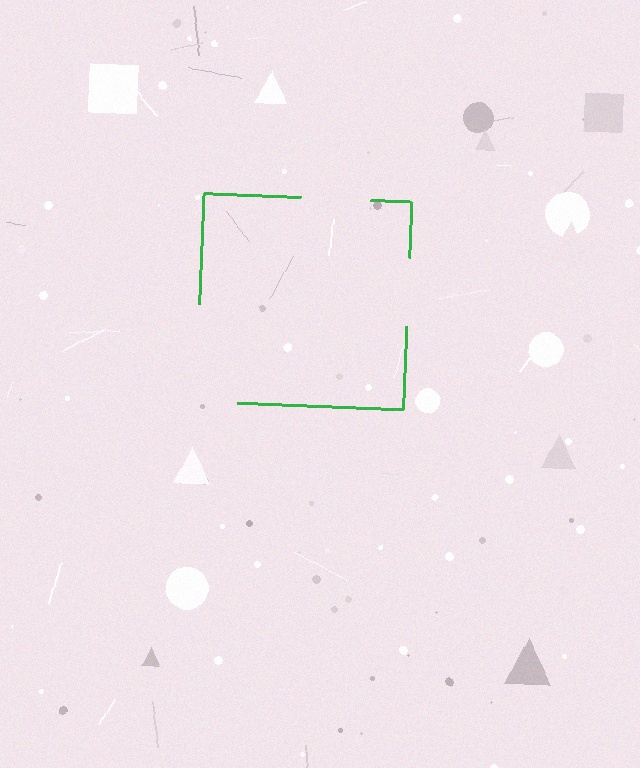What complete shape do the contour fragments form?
The contour fragments form a square.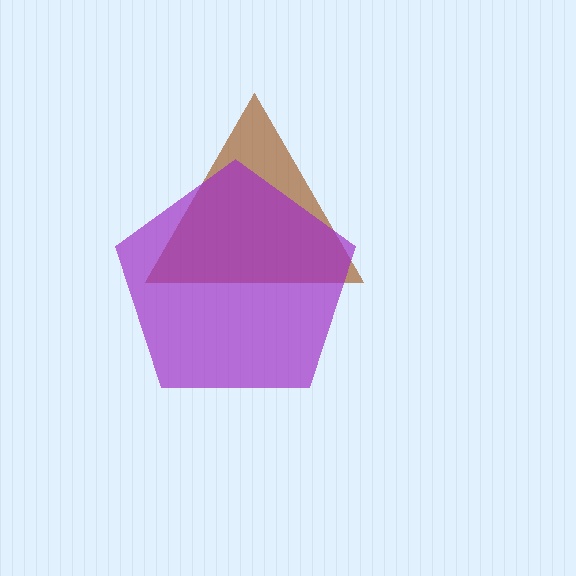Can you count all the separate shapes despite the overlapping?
Yes, there are 2 separate shapes.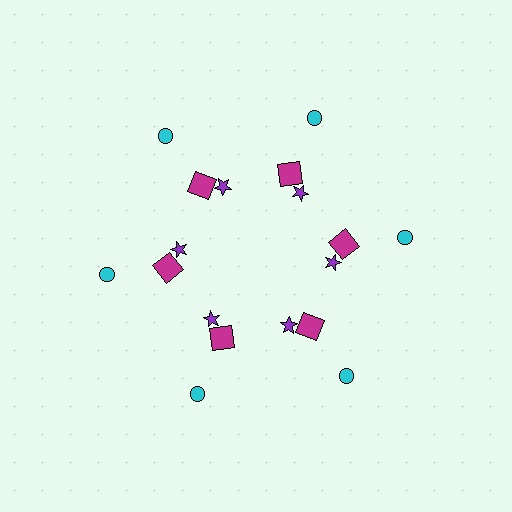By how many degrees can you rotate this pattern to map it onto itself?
The pattern maps onto itself every 60 degrees of rotation.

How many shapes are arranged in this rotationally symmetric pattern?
There are 18 shapes, arranged in 6 groups of 3.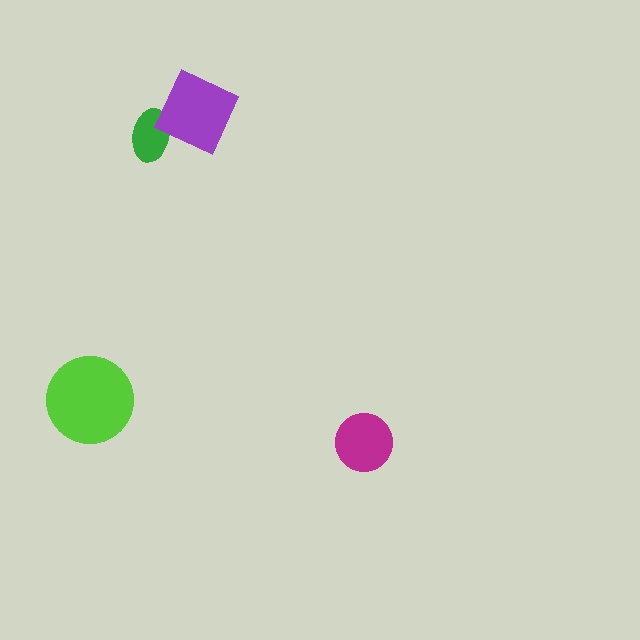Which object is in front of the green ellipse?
The purple square is in front of the green ellipse.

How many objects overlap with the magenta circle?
0 objects overlap with the magenta circle.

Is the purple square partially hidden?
No, no other shape covers it.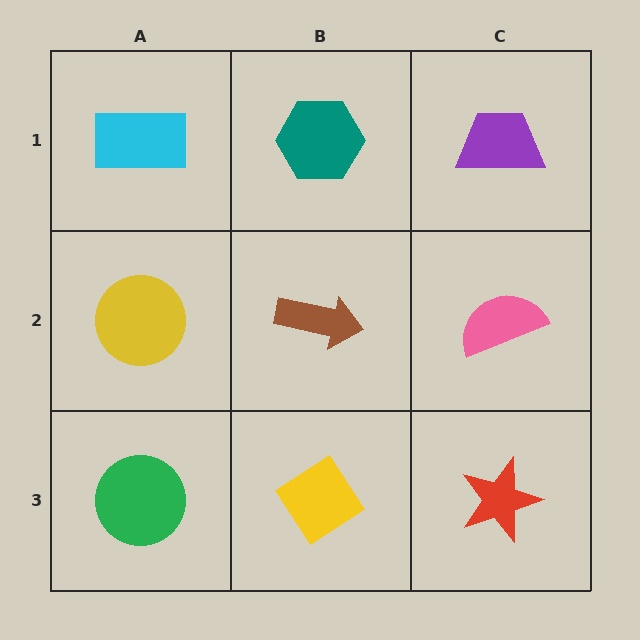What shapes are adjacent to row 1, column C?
A pink semicircle (row 2, column C), a teal hexagon (row 1, column B).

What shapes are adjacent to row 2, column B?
A teal hexagon (row 1, column B), a yellow diamond (row 3, column B), a yellow circle (row 2, column A), a pink semicircle (row 2, column C).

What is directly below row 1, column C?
A pink semicircle.